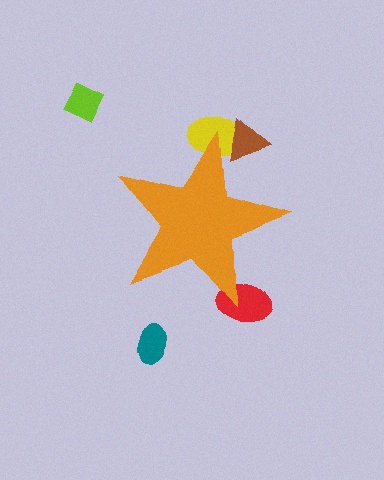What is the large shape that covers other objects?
An orange star.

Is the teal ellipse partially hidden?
No, the teal ellipse is fully visible.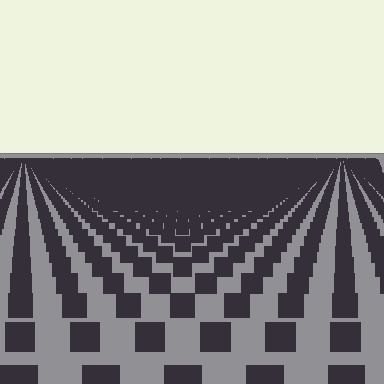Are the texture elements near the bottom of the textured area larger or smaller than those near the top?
Larger. Near the bottom, elements are closer to the viewer and appear at a bigger on-screen size.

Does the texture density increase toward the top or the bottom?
Density increases toward the top.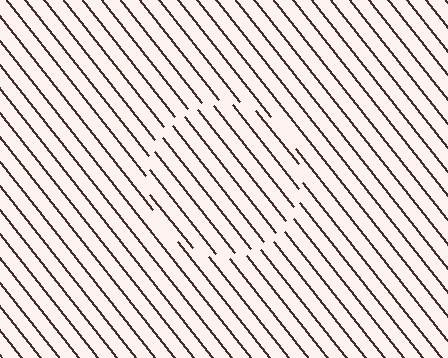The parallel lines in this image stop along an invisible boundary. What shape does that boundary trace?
An illusory circle. The interior of the shape contains the same grating, shifted by half a period — the contour is defined by the phase discontinuity where line-ends from the inner and outer gratings abut.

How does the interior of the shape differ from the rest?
The interior of the shape contains the same grating, shifted by half a period — the contour is defined by the phase discontinuity where line-ends from the inner and outer gratings abut.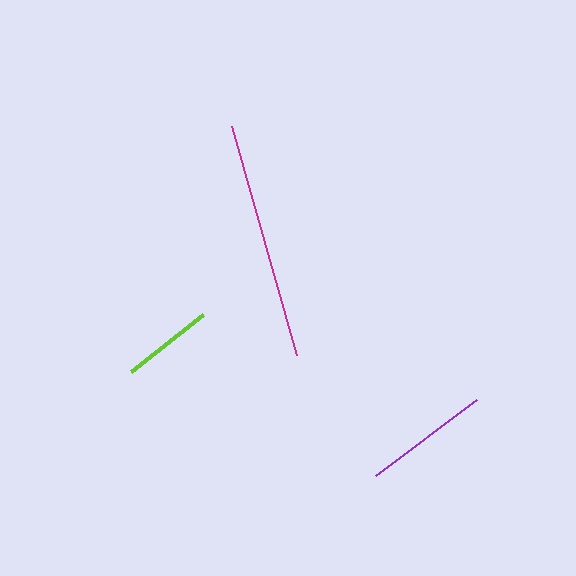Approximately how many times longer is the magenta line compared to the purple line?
The magenta line is approximately 1.9 times the length of the purple line.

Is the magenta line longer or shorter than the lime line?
The magenta line is longer than the lime line.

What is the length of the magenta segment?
The magenta segment is approximately 238 pixels long.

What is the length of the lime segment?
The lime segment is approximately 92 pixels long.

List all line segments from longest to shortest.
From longest to shortest: magenta, purple, lime.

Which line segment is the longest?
The magenta line is the longest at approximately 238 pixels.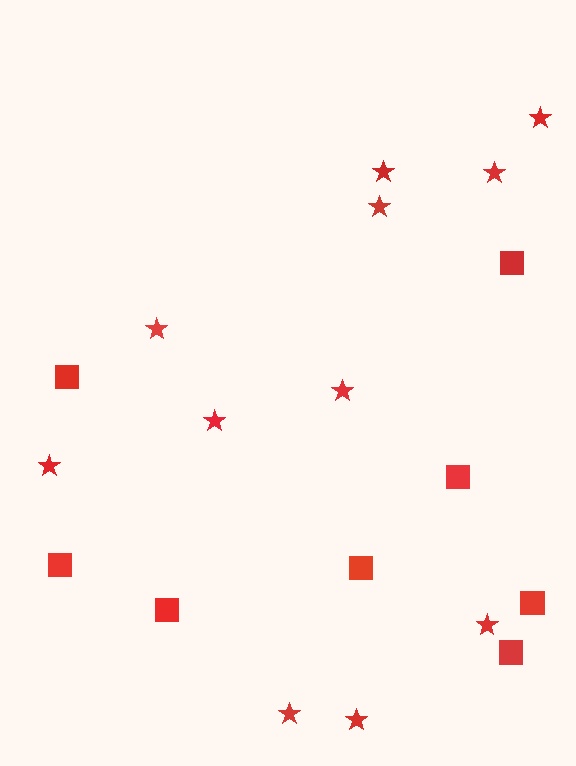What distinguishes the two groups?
There are 2 groups: one group of squares (8) and one group of stars (11).